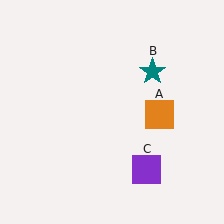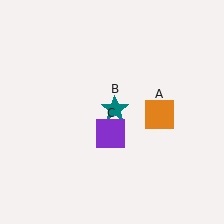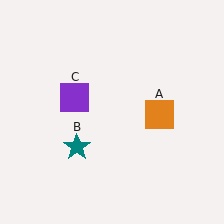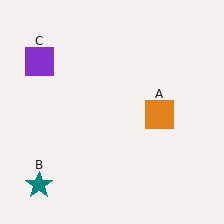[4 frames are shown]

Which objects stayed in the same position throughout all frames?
Orange square (object A) remained stationary.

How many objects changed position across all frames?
2 objects changed position: teal star (object B), purple square (object C).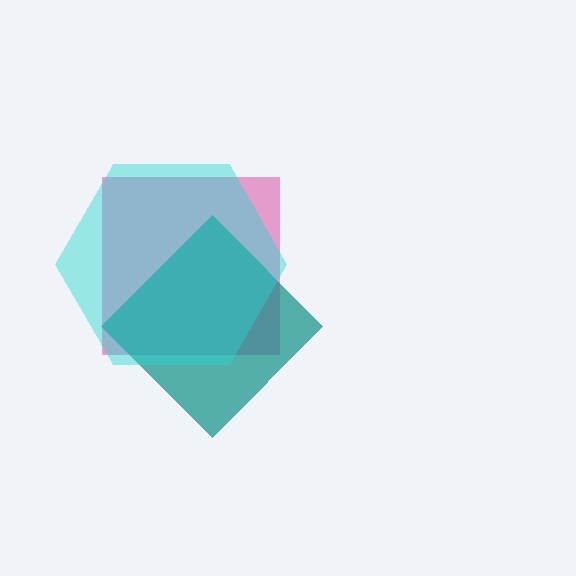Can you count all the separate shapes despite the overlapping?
Yes, there are 3 separate shapes.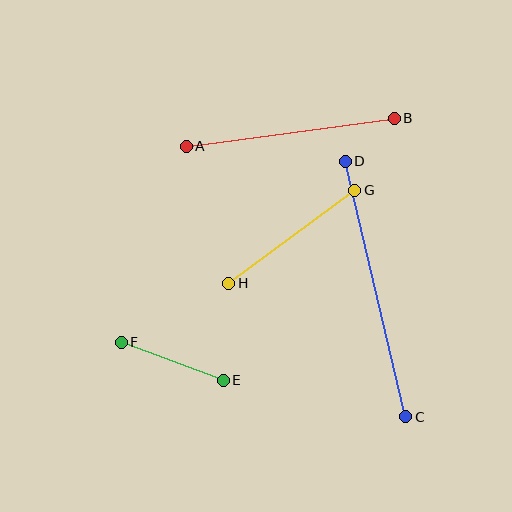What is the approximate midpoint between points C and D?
The midpoint is at approximately (376, 289) pixels.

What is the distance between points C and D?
The distance is approximately 263 pixels.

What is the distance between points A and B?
The distance is approximately 210 pixels.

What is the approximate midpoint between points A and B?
The midpoint is at approximately (290, 132) pixels.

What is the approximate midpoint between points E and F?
The midpoint is at approximately (172, 361) pixels.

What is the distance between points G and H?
The distance is approximately 156 pixels.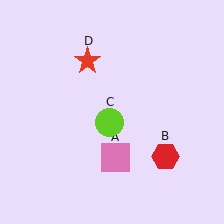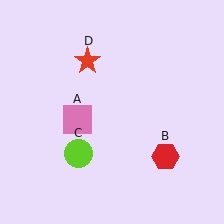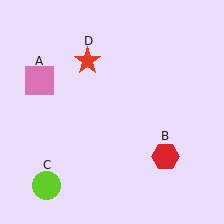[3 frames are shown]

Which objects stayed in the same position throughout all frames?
Red hexagon (object B) and red star (object D) remained stationary.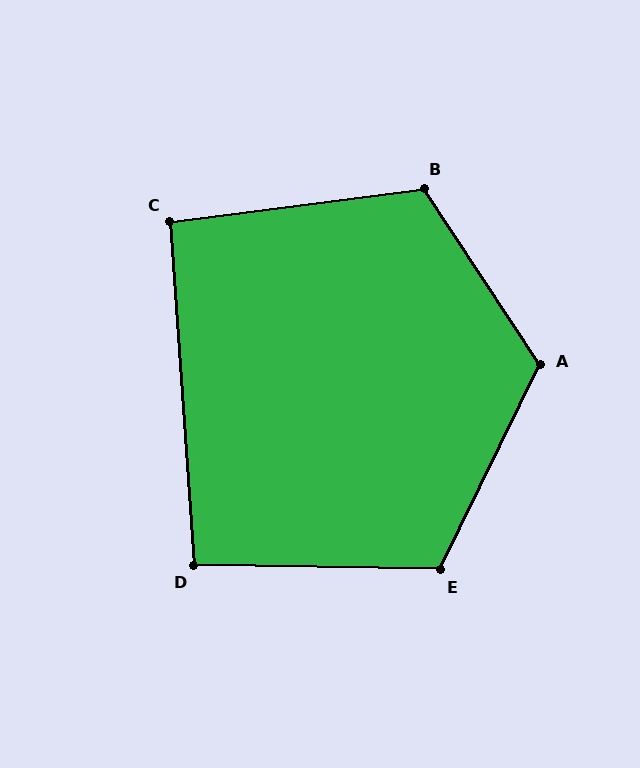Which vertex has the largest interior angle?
A, at approximately 121 degrees.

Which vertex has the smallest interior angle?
C, at approximately 93 degrees.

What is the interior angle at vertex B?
Approximately 116 degrees (obtuse).